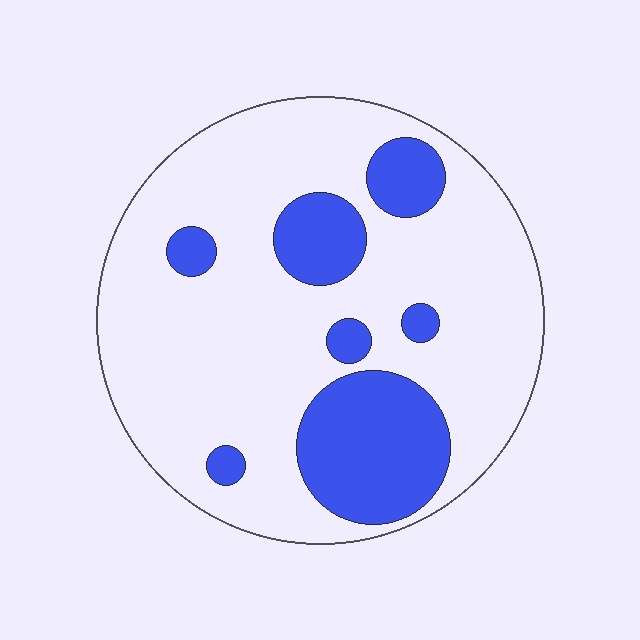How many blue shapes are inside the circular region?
7.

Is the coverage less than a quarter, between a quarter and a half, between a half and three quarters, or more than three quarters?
Less than a quarter.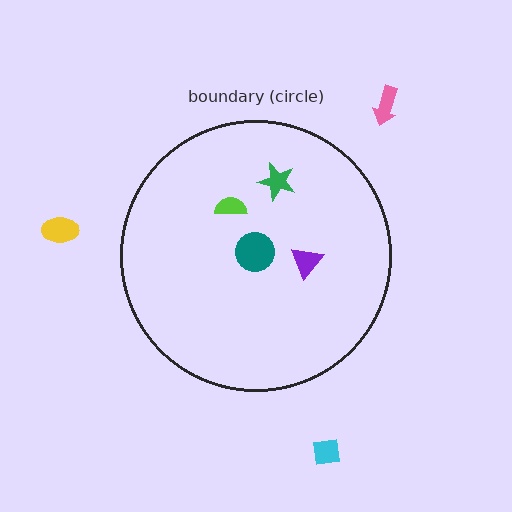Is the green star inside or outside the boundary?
Inside.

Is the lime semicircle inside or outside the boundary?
Inside.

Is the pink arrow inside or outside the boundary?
Outside.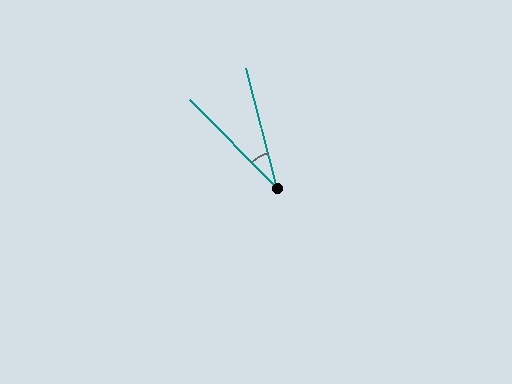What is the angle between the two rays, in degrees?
Approximately 30 degrees.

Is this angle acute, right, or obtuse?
It is acute.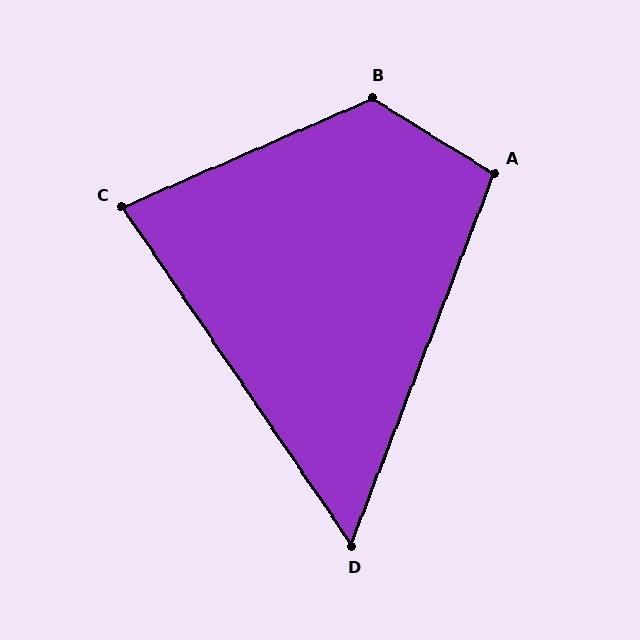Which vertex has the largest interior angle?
B, at approximately 125 degrees.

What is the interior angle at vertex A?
Approximately 101 degrees (obtuse).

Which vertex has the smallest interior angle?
D, at approximately 55 degrees.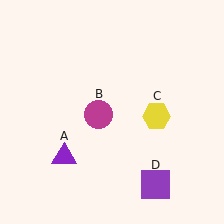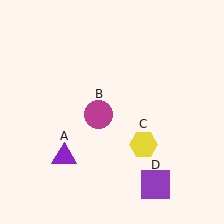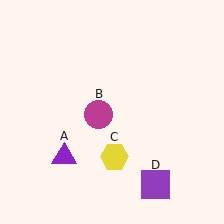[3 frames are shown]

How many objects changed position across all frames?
1 object changed position: yellow hexagon (object C).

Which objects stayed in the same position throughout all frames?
Purple triangle (object A) and magenta circle (object B) and purple square (object D) remained stationary.